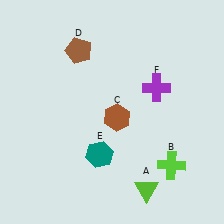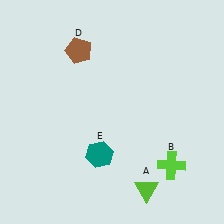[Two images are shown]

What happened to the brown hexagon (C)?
The brown hexagon (C) was removed in Image 2. It was in the bottom-right area of Image 1.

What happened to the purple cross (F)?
The purple cross (F) was removed in Image 2. It was in the top-right area of Image 1.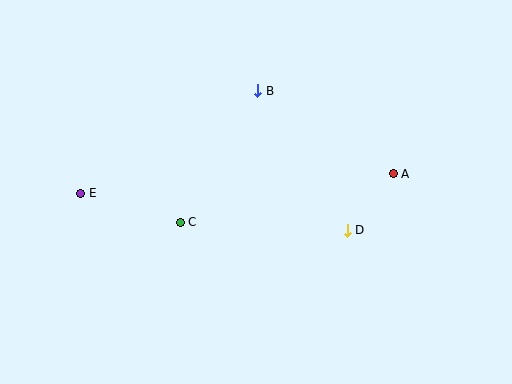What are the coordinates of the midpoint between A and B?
The midpoint between A and B is at (326, 132).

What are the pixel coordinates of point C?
Point C is at (180, 222).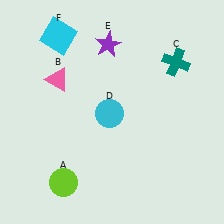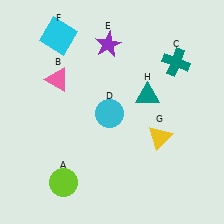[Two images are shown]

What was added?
A yellow triangle (G), a teal triangle (H) were added in Image 2.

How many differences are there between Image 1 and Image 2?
There are 2 differences between the two images.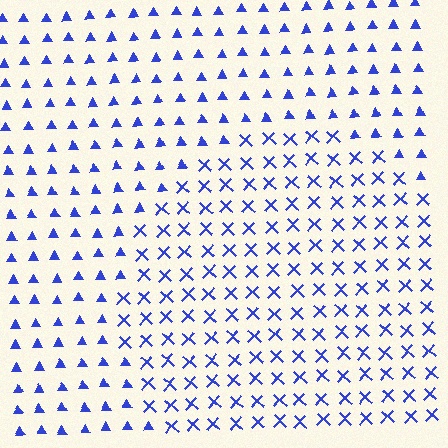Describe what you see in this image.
The image is filled with small blue elements arranged in a uniform grid. A circle-shaped region contains X marks, while the surrounding area contains triangles. The boundary is defined purely by the change in element shape.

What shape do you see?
I see a circle.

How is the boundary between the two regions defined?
The boundary is defined by a change in element shape: X marks inside vs. triangles outside. All elements share the same color and spacing.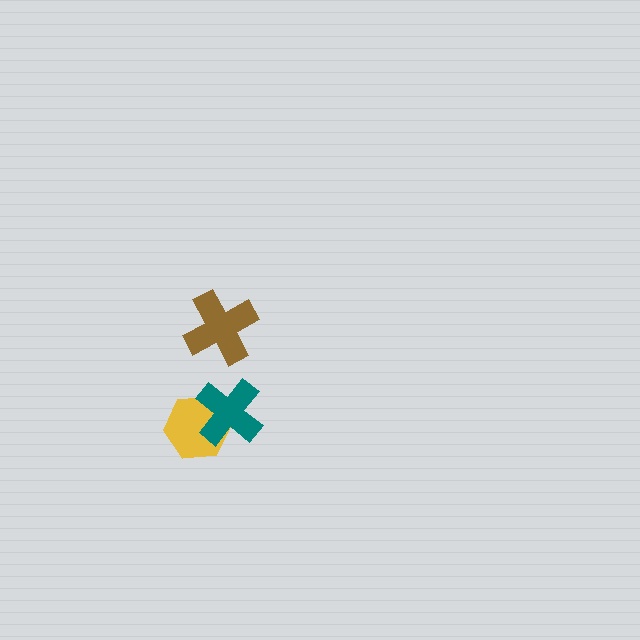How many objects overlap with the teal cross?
1 object overlaps with the teal cross.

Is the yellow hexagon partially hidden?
Yes, it is partially covered by another shape.